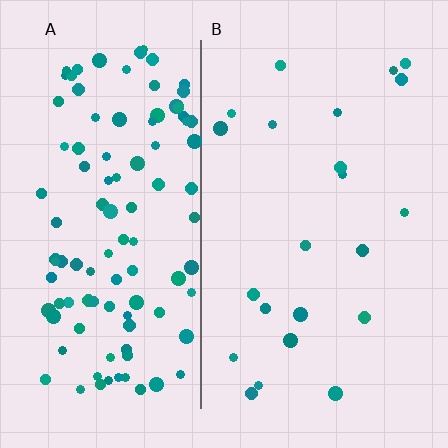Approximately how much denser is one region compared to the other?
Approximately 4.8× — region A over region B.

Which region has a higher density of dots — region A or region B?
A (the left).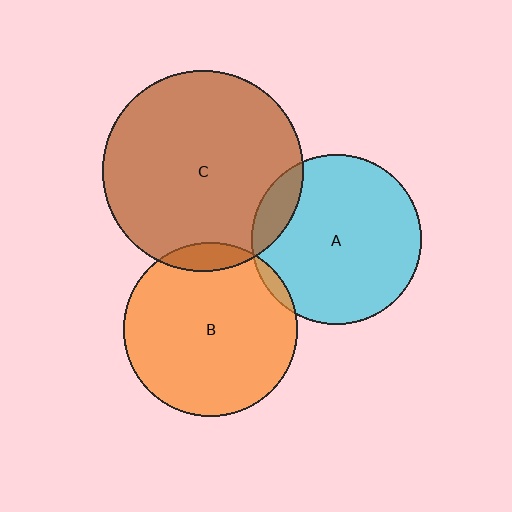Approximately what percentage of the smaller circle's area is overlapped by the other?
Approximately 10%.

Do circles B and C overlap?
Yes.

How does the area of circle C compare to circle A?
Approximately 1.4 times.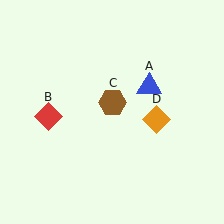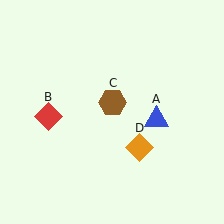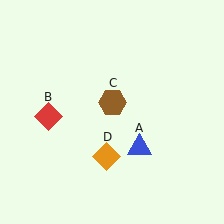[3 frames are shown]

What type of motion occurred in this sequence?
The blue triangle (object A), orange diamond (object D) rotated clockwise around the center of the scene.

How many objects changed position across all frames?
2 objects changed position: blue triangle (object A), orange diamond (object D).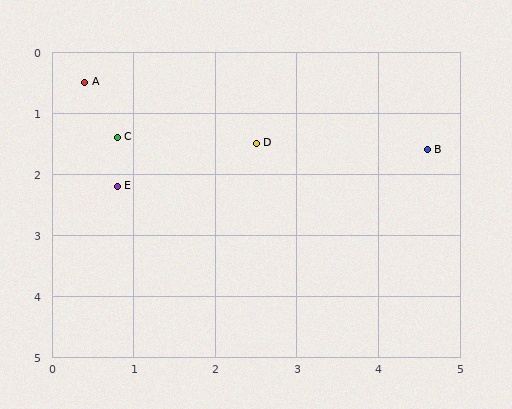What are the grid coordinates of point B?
Point B is at approximately (4.6, 1.6).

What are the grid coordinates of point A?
Point A is at approximately (0.4, 0.5).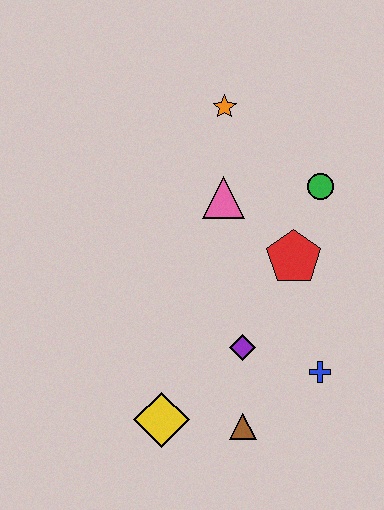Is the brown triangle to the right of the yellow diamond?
Yes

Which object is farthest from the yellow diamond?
The orange star is farthest from the yellow diamond.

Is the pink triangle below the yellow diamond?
No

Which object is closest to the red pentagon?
The green circle is closest to the red pentagon.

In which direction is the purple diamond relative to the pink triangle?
The purple diamond is below the pink triangle.